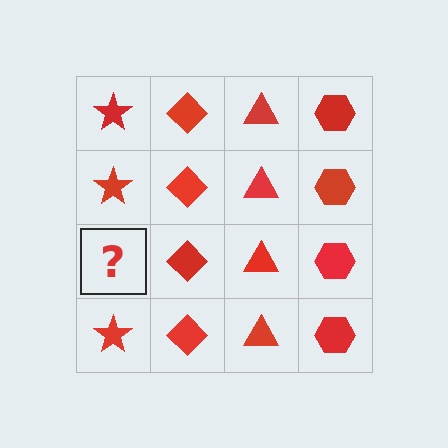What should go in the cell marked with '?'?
The missing cell should contain a red star.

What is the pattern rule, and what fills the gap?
The rule is that each column has a consistent shape. The gap should be filled with a red star.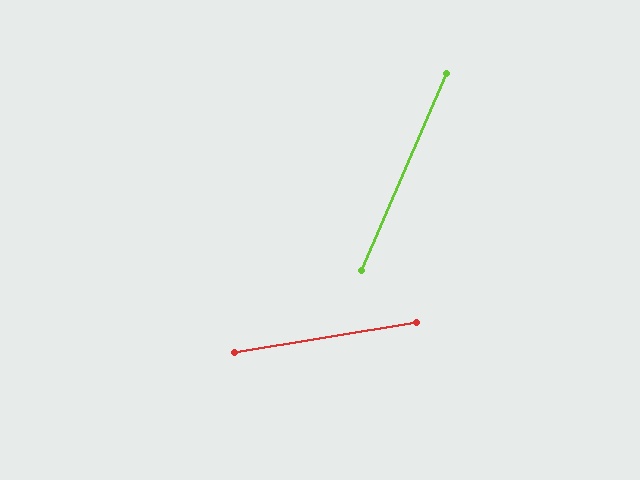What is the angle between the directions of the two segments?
Approximately 57 degrees.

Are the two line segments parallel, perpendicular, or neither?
Neither parallel nor perpendicular — they differ by about 57°.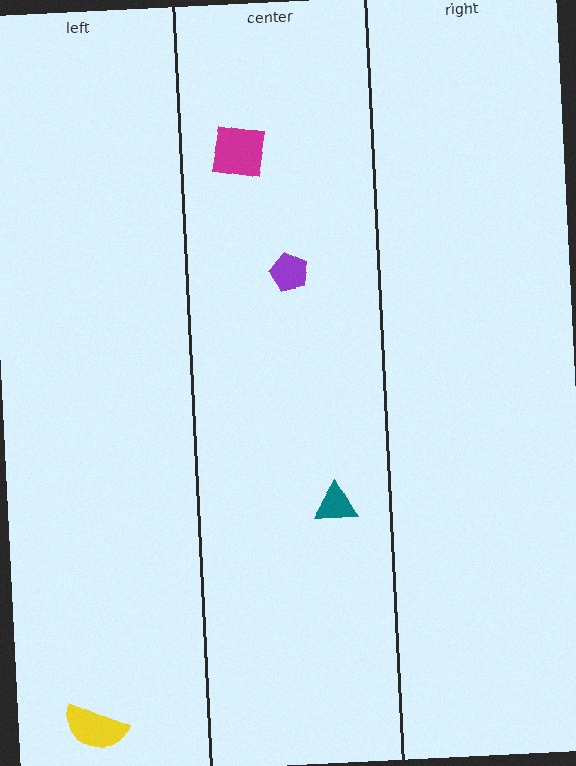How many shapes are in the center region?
3.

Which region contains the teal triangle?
The center region.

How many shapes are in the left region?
1.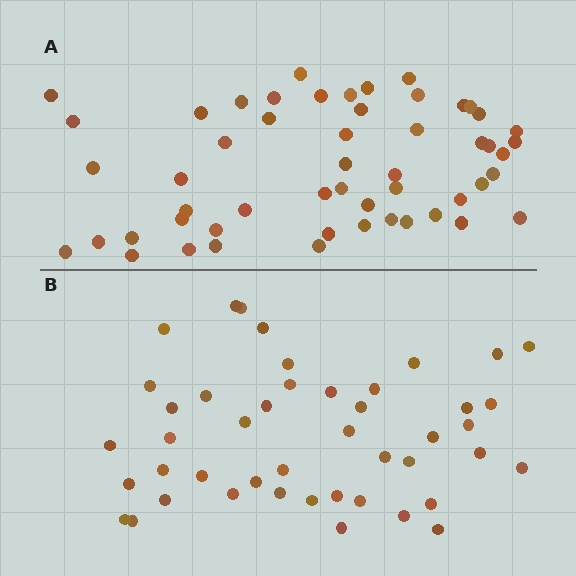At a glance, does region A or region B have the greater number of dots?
Region A (the top region) has more dots.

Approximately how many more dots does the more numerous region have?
Region A has roughly 8 or so more dots than region B.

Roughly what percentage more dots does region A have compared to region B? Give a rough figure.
About 20% more.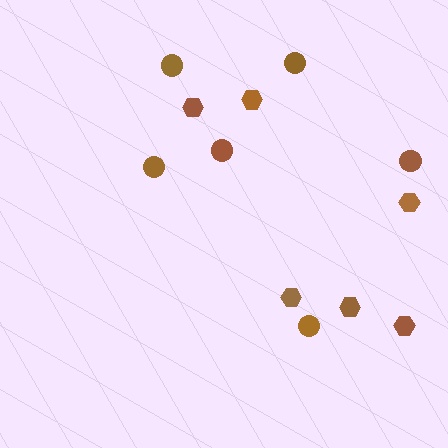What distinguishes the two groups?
There are 2 groups: one group of hexagons (6) and one group of circles (6).